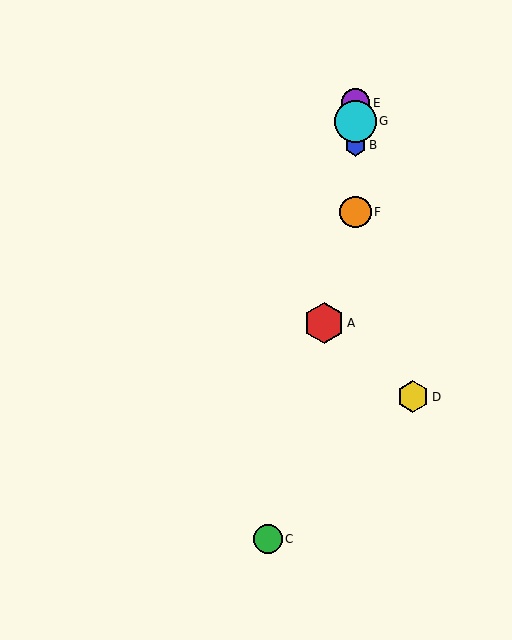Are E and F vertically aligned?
Yes, both are at x≈356.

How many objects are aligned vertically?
4 objects (B, E, F, G) are aligned vertically.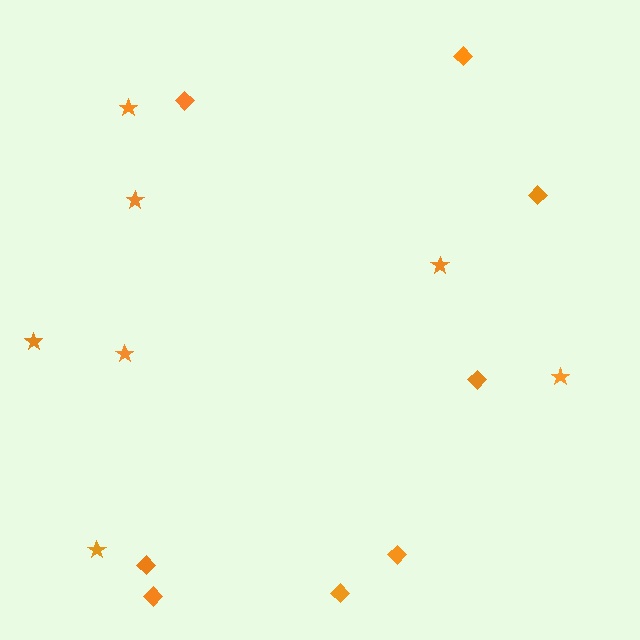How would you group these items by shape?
There are 2 groups: one group of diamonds (8) and one group of stars (7).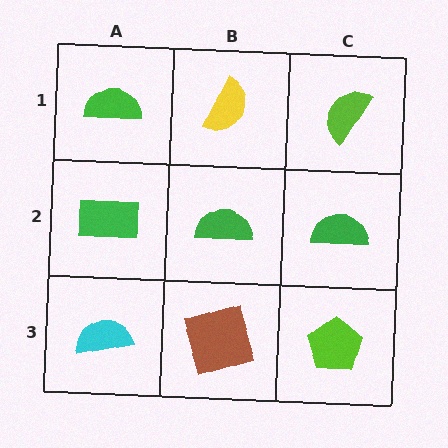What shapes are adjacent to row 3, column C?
A green semicircle (row 2, column C), a brown square (row 3, column B).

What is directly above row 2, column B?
A yellow semicircle.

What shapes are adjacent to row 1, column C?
A green semicircle (row 2, column C), a yellow semicircle (row 1, column B).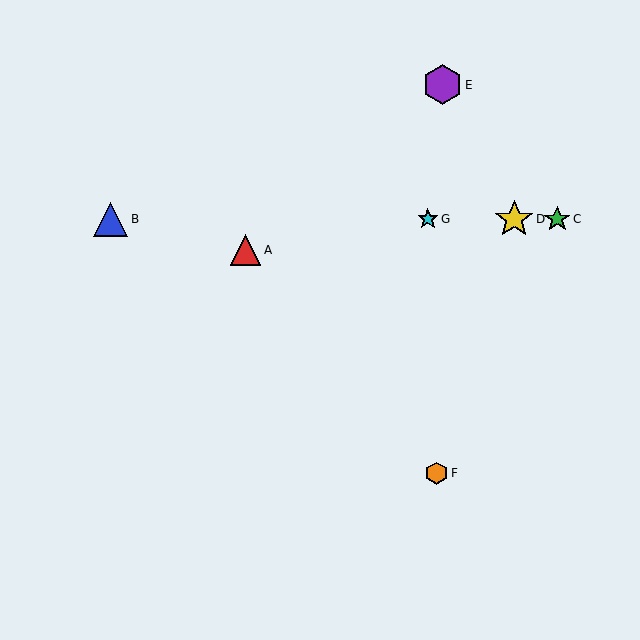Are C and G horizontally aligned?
Yes, both are at y≈219.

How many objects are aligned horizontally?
4 objects (B, C, D, G) are aligned horizontally.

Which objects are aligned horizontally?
Objects B, C, D, G are aligned horizontally.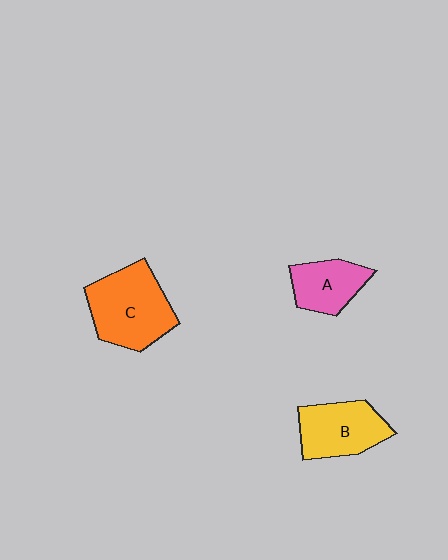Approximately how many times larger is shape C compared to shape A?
Approximately 1.7 times.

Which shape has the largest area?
Shape C (orange).